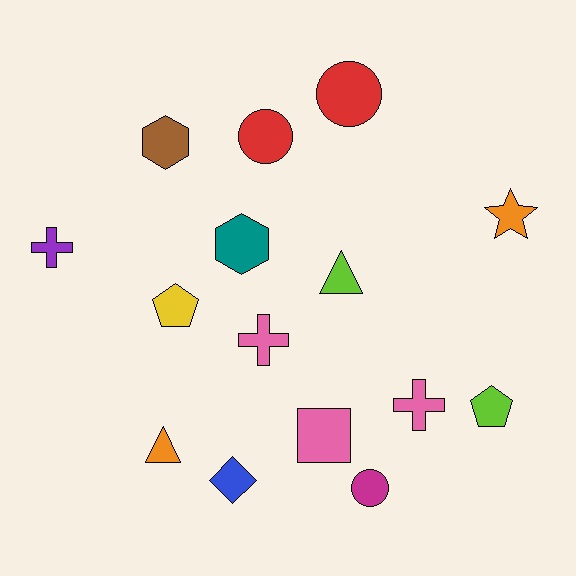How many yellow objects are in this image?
There is 1 yellow object.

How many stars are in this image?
There is 1 star.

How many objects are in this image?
There are 15 objects.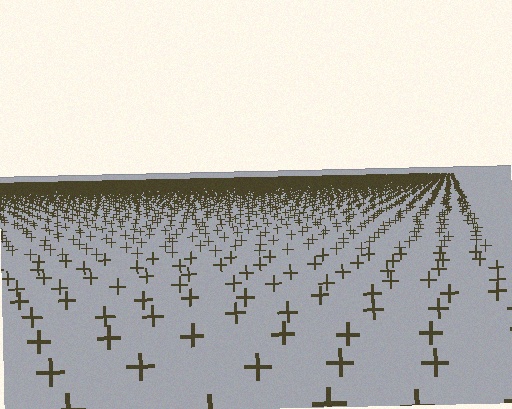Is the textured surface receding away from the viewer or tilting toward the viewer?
The surface is receding away from the viewer. Texture elements get smaller and denser toward the top.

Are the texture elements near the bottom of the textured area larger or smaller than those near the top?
Larger. Near the bottom, elements are closer to the viewer and appear at a bigger on-screen size.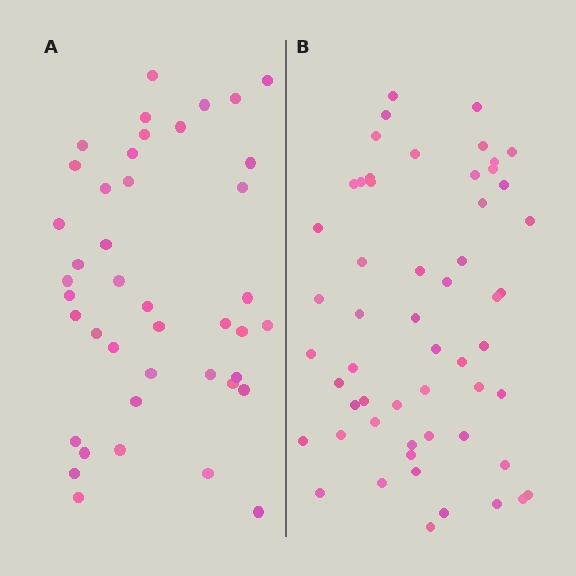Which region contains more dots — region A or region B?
Region B (the right region) has more dots.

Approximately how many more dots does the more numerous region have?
Region B has approximately 15 more dots than region A.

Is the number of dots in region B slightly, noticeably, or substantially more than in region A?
Region B has noticeably more, but not dramatically so. The ratio is roughly 1.3 to 1.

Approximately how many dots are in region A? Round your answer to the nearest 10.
About 40 dots. (The exact count is 42, which rounds to 40.)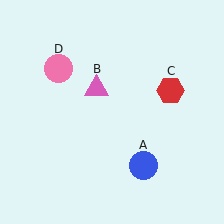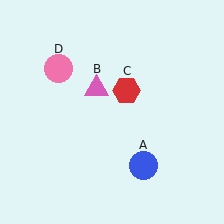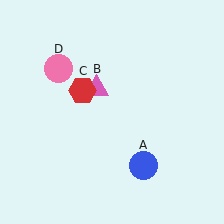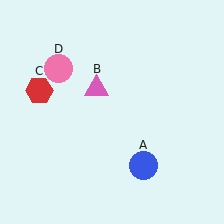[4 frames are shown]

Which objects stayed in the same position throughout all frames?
Blue circle (object A) and pink triangle (object B) and pink circle (object D) remained stationary.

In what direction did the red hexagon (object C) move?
The red hexagon (object C) moved left.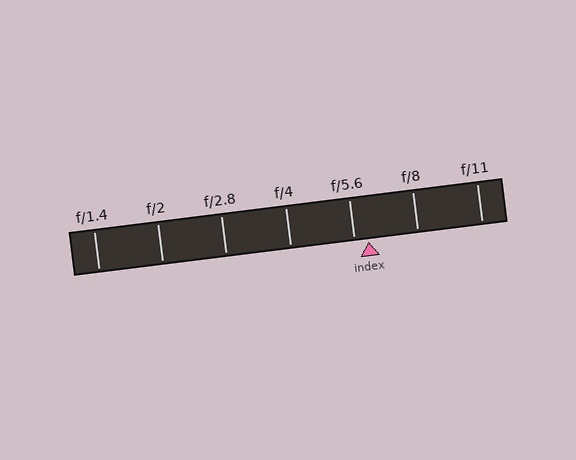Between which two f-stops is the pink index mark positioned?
The index mark is between f/5.6 and f/8.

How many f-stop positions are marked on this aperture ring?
There are 7 f-stop positions marked.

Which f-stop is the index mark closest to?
The index mark is closest to f/5.6.